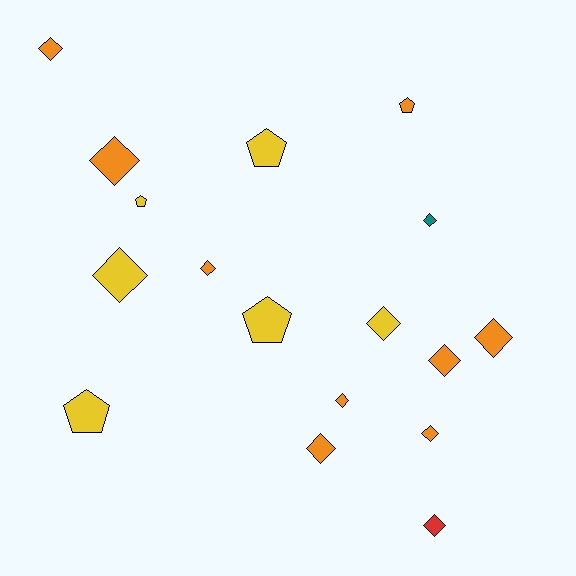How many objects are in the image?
There are 17 objects.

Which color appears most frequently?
Orange, with 9 objects.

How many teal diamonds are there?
There is 1 teal diamond.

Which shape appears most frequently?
Diamond, with 12 objects.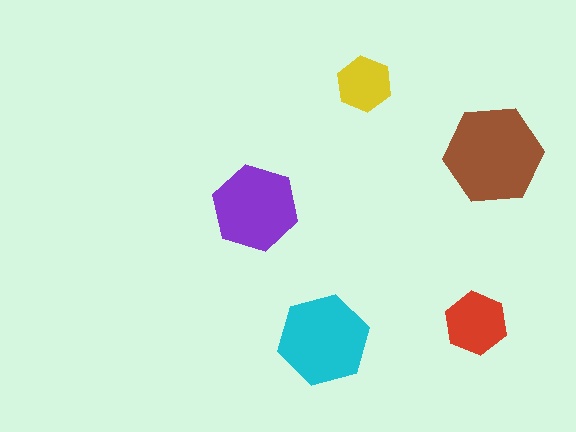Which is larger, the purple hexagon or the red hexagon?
The purple one.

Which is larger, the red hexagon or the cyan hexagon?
The cyan one.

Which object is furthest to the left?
The purple hexagon is leftmost.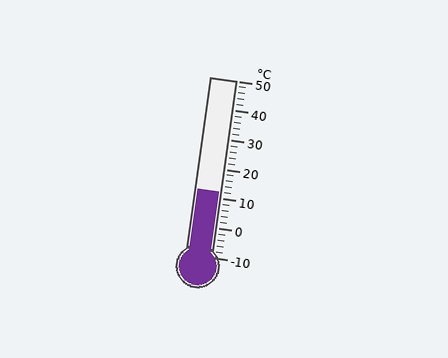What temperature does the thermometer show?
The thermometer shows approximately 12°C.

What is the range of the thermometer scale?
The thermometer scale ranges from -10°C to 50°C.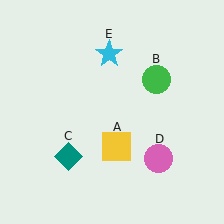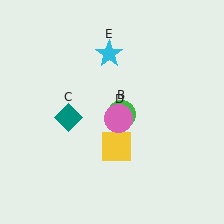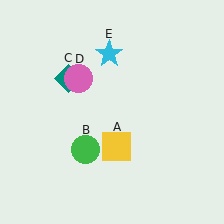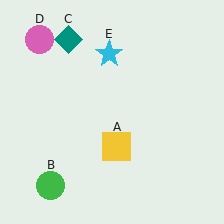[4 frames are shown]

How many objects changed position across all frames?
3 objects changed position: green circle (object B), teal diamond (object C), pink circle (object D).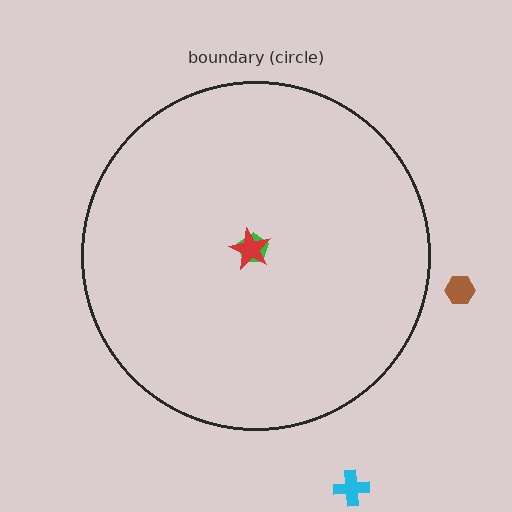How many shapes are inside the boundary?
2 inside, 2 outside.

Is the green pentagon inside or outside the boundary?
Inside.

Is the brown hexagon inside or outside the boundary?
Outside.